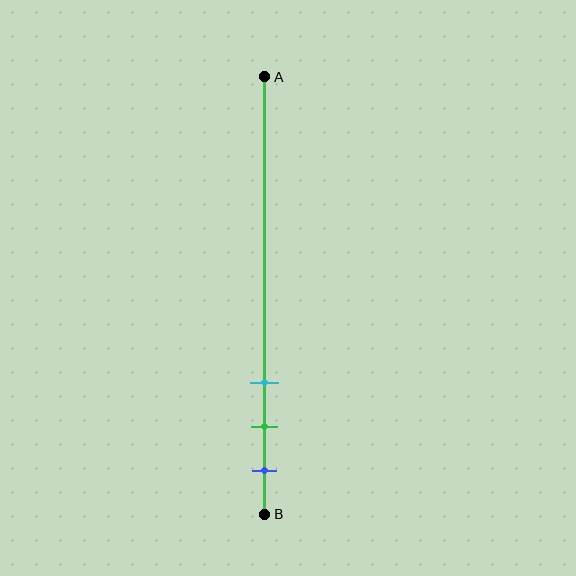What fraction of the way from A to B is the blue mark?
The blue mark is approximately 90% (0.9) of the way from A to B.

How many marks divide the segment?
There are 3 marks dividing the segment.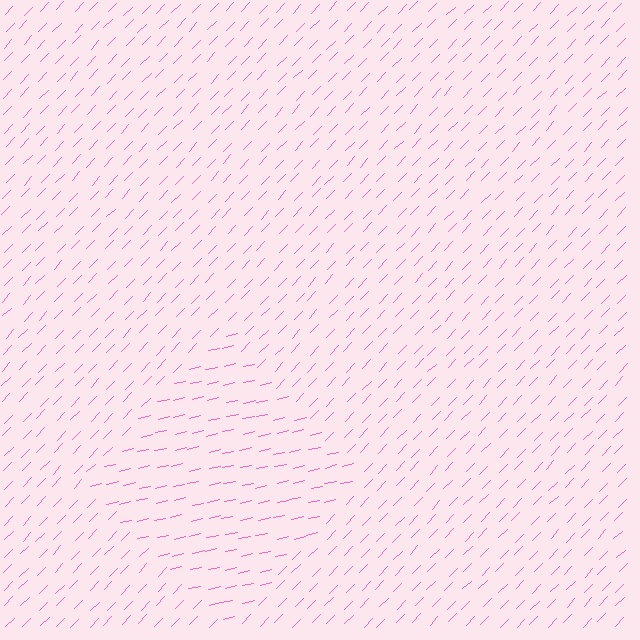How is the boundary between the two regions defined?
The boundary is defined purely by a change in line orientation (approximately 33 degrees difference). All lines are the same color and thickness.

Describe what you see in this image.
The image is filled with small pink line segments. A diamond region in the image has lines oriented differently from the surrounding lines, creating a visible texture boundary.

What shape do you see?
I see a diamond.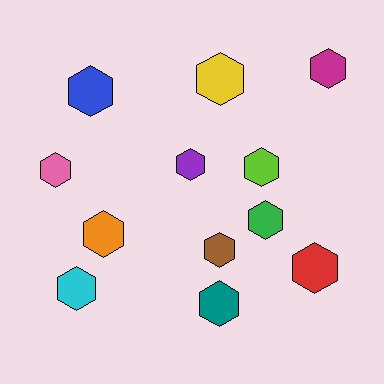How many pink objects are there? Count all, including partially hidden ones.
There is 1 pink object.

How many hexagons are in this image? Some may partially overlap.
There are 12 hexagons.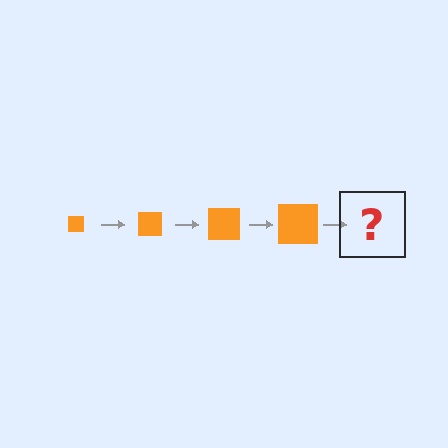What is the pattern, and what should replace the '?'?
The pattern is that the square gets progressively larger each step. The '?' should be an orange square, larger than the previous one.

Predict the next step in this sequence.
The next step is an orange square, larger than the previous one.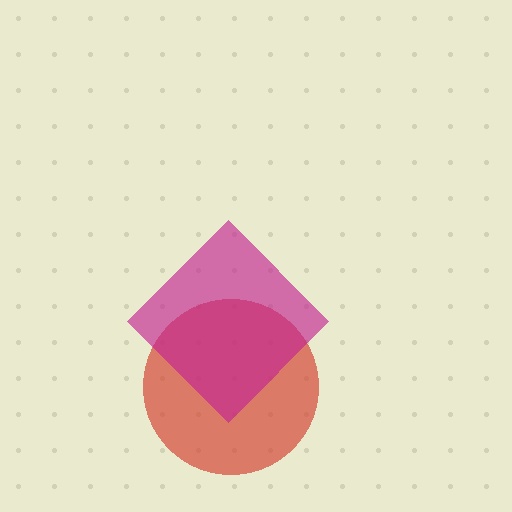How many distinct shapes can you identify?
There are 2 distinct shapes: a red circle, a magenta diamond.